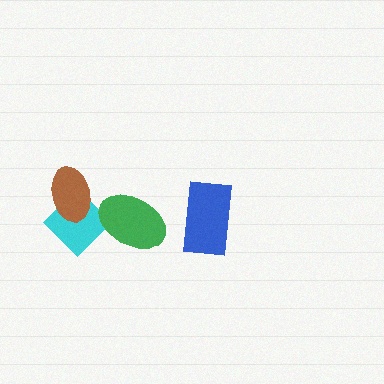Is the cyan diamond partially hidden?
Yes, it is partially covered by another shape.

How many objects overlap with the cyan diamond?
2 objects overlap with the cyan diamond.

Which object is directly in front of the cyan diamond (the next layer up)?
The brown ellipse is directly in front of the cyan diamond.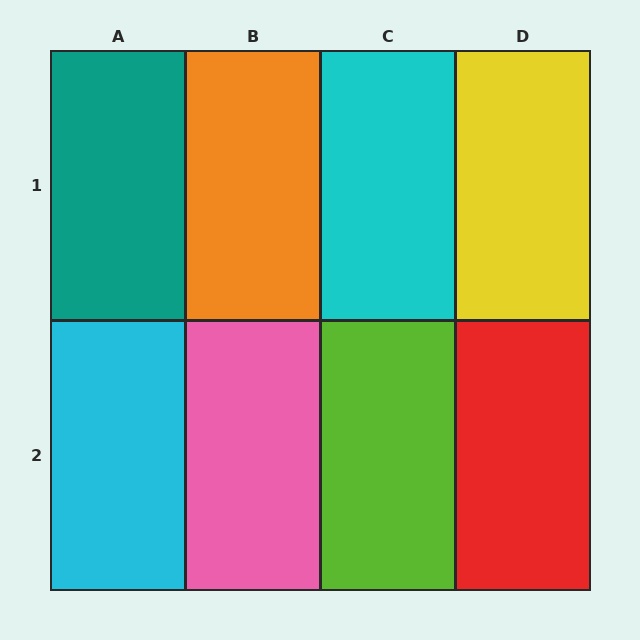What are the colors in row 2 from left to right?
Cyan, pink, lime, red.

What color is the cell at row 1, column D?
Yellow.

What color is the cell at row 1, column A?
Teal.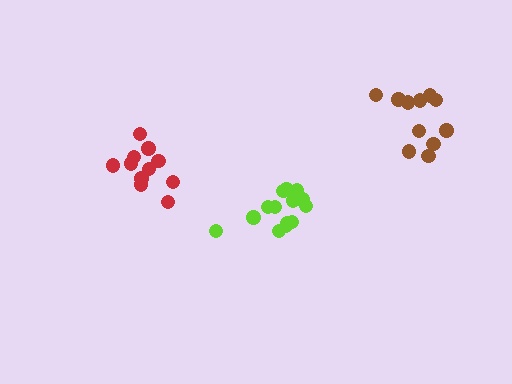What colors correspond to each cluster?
The clusters are colored: brown, red, lime.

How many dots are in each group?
Group 1: 11 dots, Group 2: 11 dots, Group 3: 15 dots (37 total).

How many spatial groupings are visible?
There are 3 spatial groupings.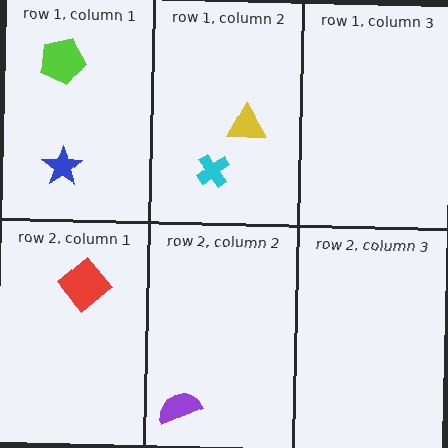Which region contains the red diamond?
The row 2, column 1 region.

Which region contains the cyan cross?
The row 1, column 2 region.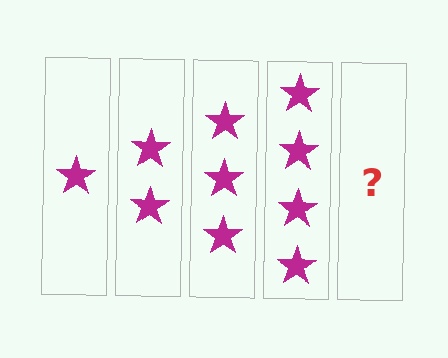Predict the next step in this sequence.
The next step is 5 stars.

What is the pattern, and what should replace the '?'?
The pattern is that each step adds one more star. The '?' should be 5 stars.